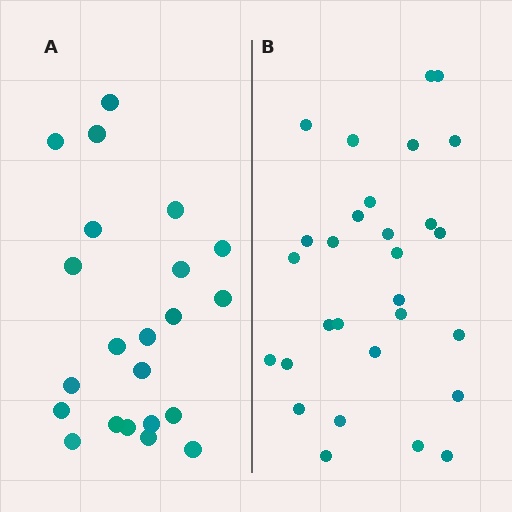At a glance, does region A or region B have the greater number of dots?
Region B (the right region) has more dots.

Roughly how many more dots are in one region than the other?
Region B has roughly 8 or so more dots than region A.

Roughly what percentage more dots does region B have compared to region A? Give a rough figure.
About 30% more.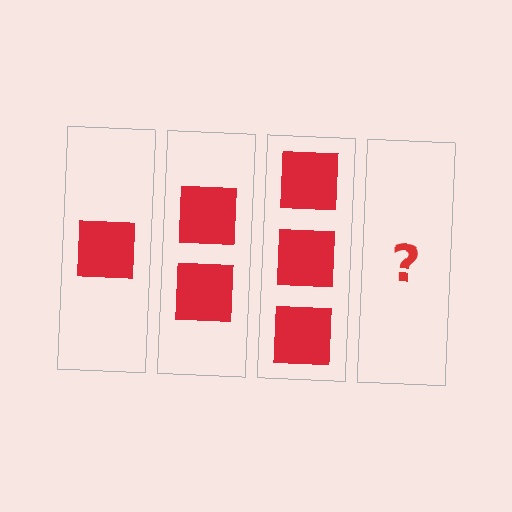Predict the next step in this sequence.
The next step is 4 squares.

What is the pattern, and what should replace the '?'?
The pattern is that each step adds one more square. The '?' should be 4 squares.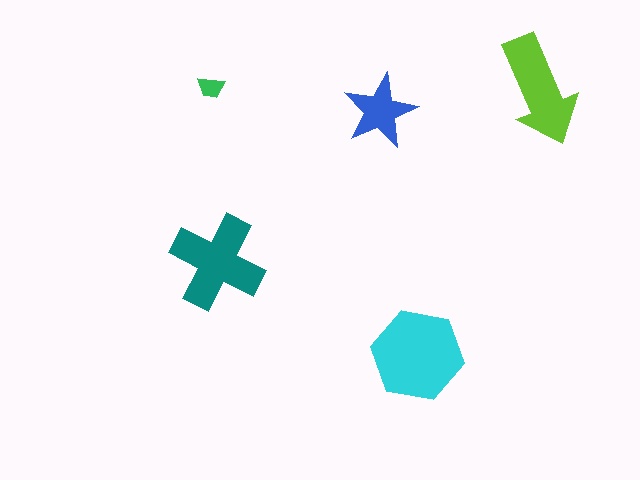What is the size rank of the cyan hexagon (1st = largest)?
1st.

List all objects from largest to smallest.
The cyan hexagon, the teal cross, the lime arrow, the blue star, the green trapezoid.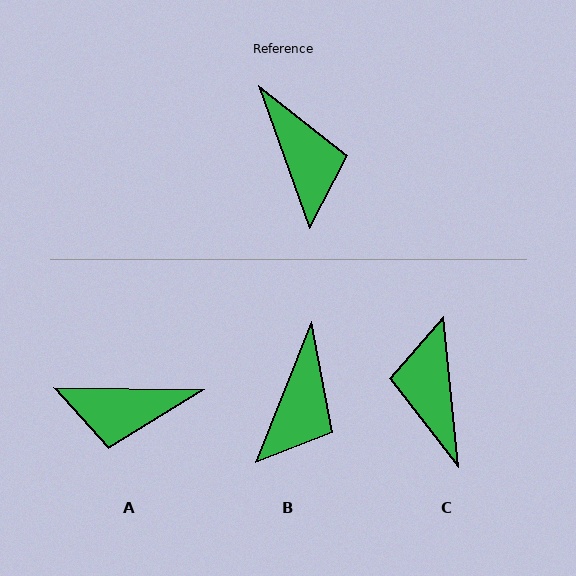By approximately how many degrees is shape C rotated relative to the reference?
Approximately 166 degrees counter-clockwise.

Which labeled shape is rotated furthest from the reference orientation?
C, about 166 degrees away.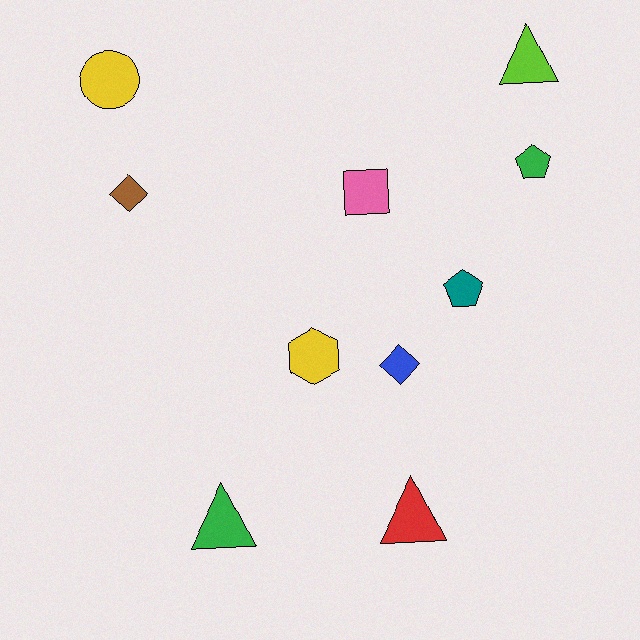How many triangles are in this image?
There are 3 triangles.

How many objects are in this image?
There are 10 objects.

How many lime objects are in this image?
There is 1 lime object.